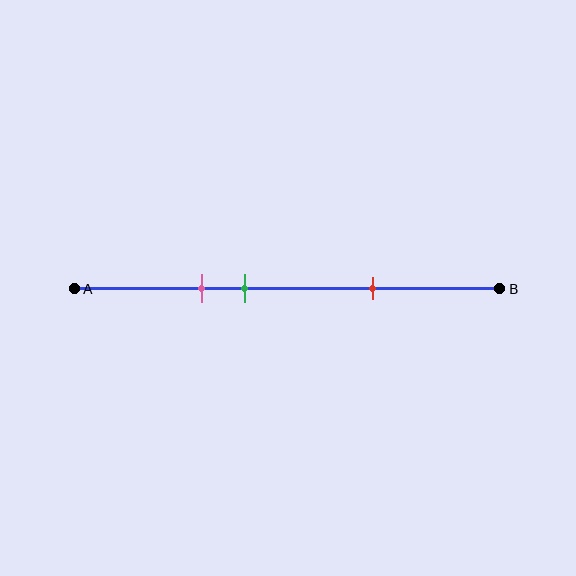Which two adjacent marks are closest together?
The pink and green marks are the closest adjacent pair.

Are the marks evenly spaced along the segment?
No, the marks are not evenly spaced.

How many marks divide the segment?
There are 3 marks dividing the segment.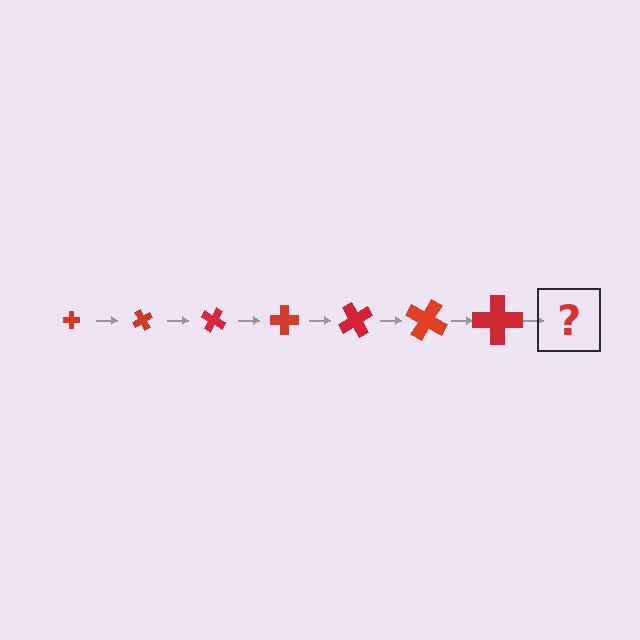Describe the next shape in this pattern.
It should be a cross, larger than the previous one and rotated 420 degrees from the start.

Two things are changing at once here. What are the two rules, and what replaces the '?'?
The two rules are that the cross grows larger each step and it rotates 60 degrees each step. The '?' should be a cross, larger than the previous one and rotated 420 degrees from the start.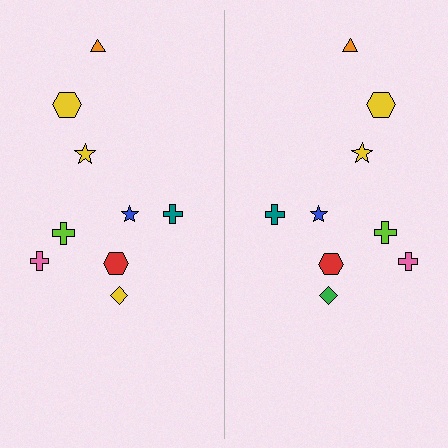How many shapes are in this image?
There are 18 shapes in this image.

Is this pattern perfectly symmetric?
No, the pattern is not perfectly symmetric. The green diamond on the right side breaks the symmetry — its mirror counterpart is yellow.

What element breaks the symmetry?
The green diamond on the right side breaks the symmetry — its mirror counterpart is yellow.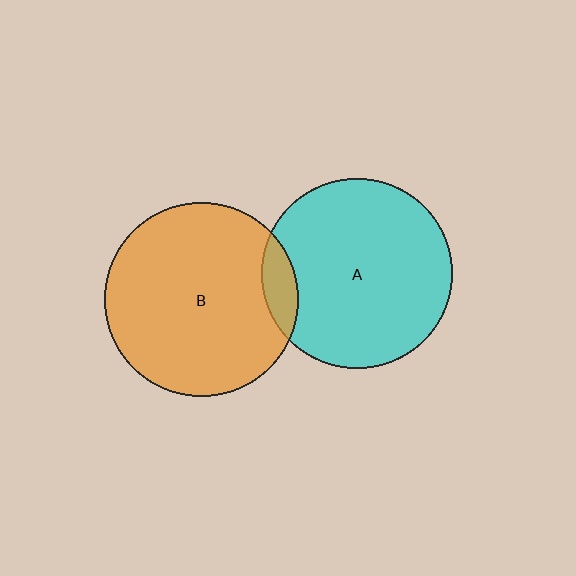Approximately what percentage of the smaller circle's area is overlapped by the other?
Approximately 10%.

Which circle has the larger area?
Circle B (orange).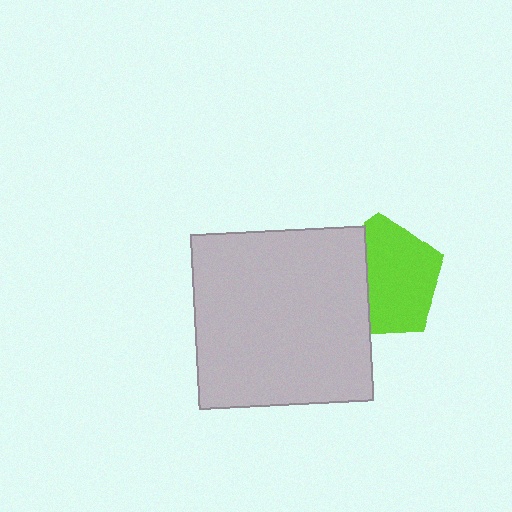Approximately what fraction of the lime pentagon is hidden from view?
Roughly 36% of the lime pentagon is hidden behind the light gray square.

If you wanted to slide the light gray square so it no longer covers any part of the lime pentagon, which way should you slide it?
Slide it left — that is the most direct way to separate the two shapes.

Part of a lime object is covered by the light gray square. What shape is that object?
It is a pentagon.